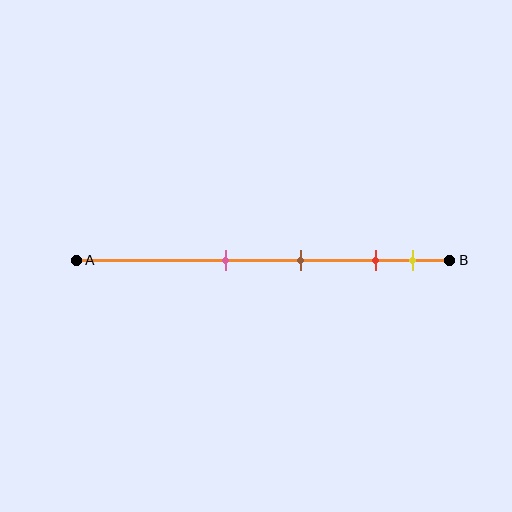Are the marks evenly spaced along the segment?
No, the marks are not evenly spaced.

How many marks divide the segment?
There are 4 marks dividing the segment.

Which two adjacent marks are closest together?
The red and yellow marks are the closest adjacent pair.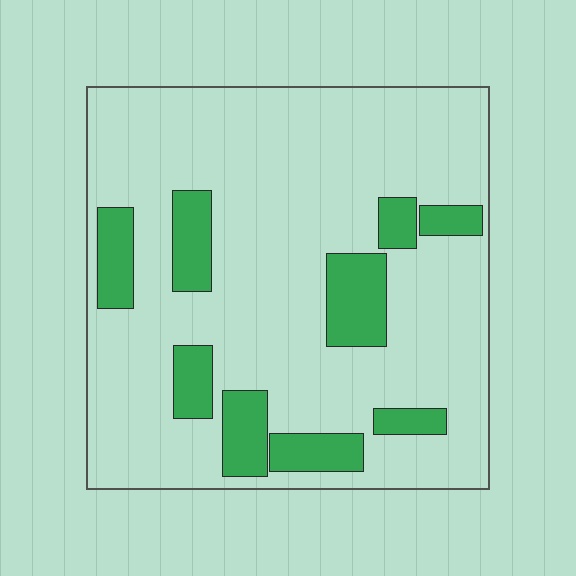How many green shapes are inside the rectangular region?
9.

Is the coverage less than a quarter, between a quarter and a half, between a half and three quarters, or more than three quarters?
Less than a quarter.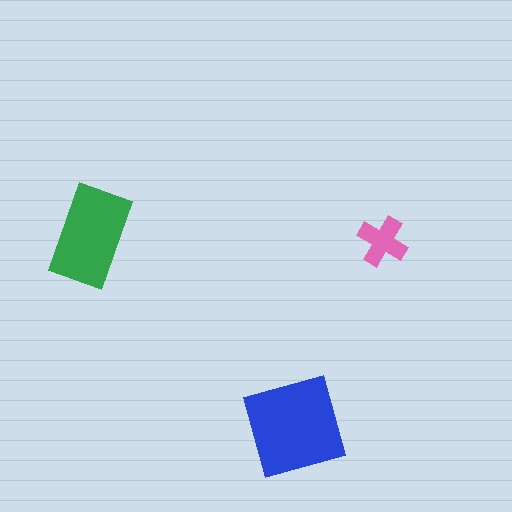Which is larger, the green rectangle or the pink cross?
The green rectangle.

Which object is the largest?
The blue diamond.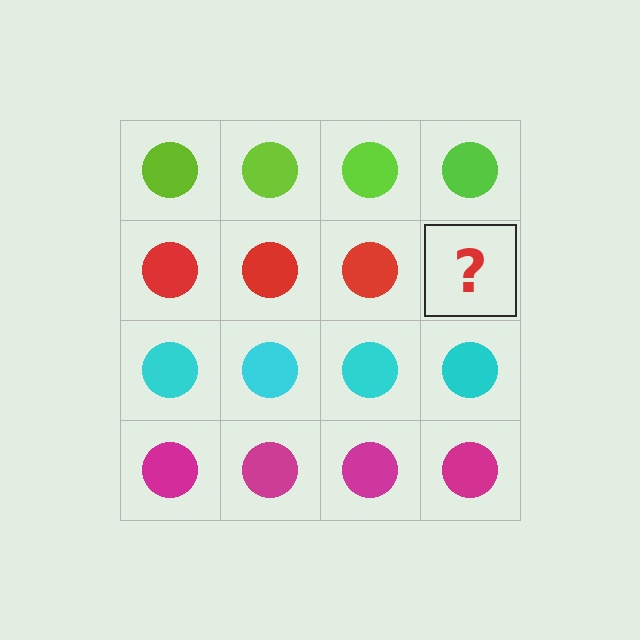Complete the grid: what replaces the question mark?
The question mark should be replaced with a red circle.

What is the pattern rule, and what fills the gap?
The rule is that each row has a consistent color. The gap should be filled with a red circle.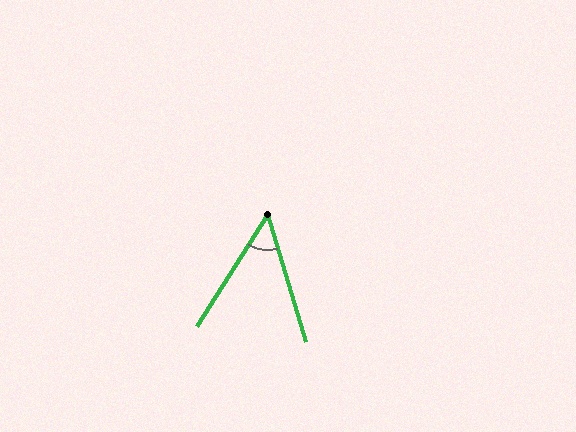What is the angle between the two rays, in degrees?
Approximately 49 degrees.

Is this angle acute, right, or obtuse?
It is acute.